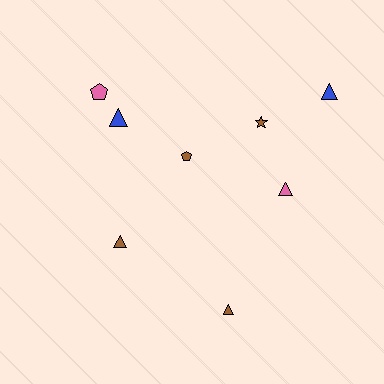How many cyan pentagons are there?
There are no cyan pentagons.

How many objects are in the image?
There are 8 objects.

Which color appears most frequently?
Brown, with 4 objects.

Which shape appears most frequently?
Triangle, with 5 objects.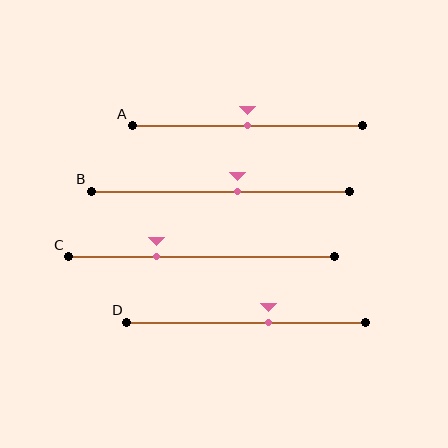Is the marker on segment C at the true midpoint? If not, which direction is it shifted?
No, the marker on segment C is shifted to the left by about 17% of the segment length.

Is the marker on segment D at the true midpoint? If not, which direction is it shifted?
No, the marker on segment D is shifted to the right by about 10% of the segment length.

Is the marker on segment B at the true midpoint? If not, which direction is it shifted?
No, the marker on segment B is shifted to the right by about 7% of the segment length.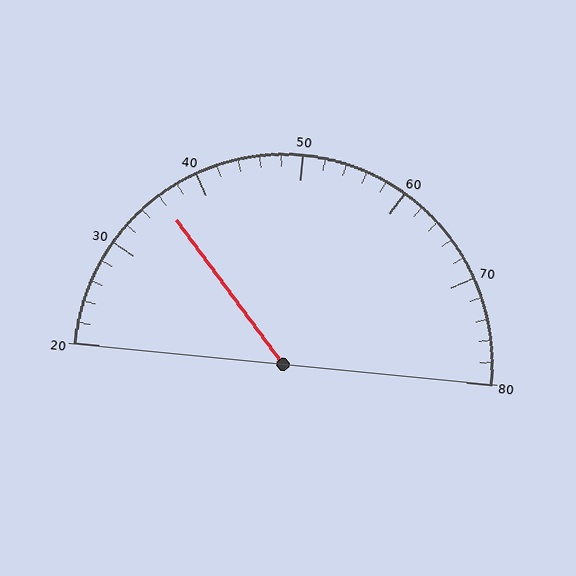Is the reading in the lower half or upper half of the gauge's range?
The reading is in the lower half of the range (20 to 80).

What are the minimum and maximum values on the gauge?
The gauge ranges from 20 to 80.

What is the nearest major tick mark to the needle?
The nearest major tick mark is 40.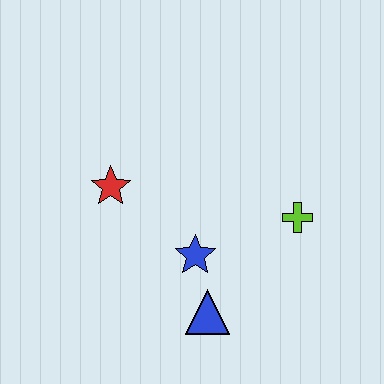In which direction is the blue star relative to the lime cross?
The blue star is to the left of the lime cross.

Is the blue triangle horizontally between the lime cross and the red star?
Yes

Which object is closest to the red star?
The blue star is closest to the red star.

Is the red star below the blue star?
No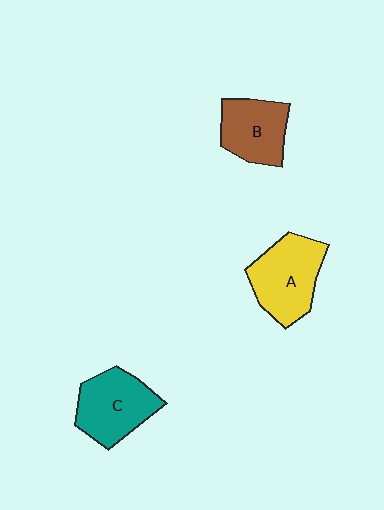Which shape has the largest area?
Shape A (yellow).